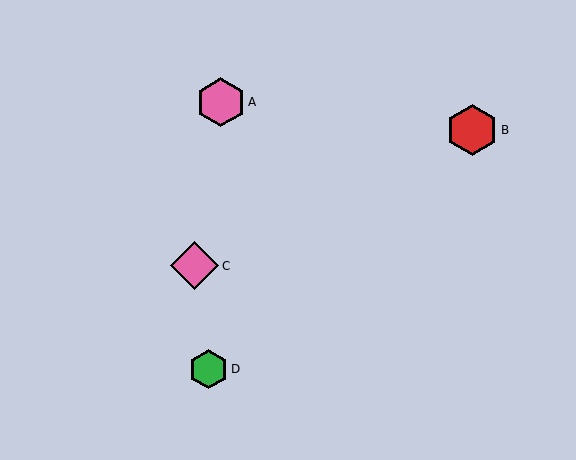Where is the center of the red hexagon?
The center of the red hexagon is at (472, 130).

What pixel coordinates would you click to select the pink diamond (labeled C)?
Click at (195, 266) to select the pink diamond C.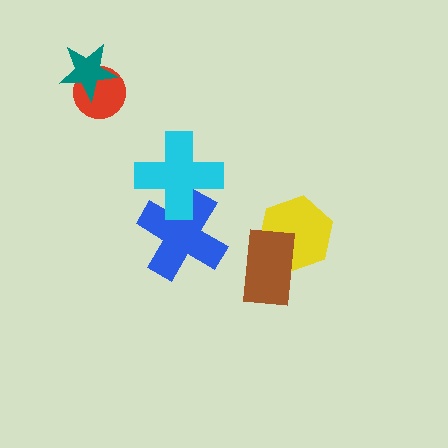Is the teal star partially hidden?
No, no other shape covers it.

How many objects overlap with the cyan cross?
1 object overlaps with the cyan cross.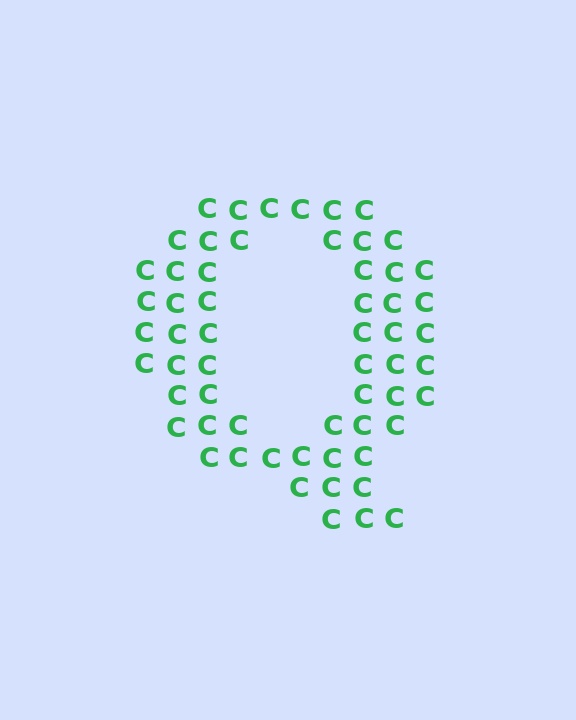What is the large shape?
The large shape is the letter Q.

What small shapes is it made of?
It is made of small letter C's.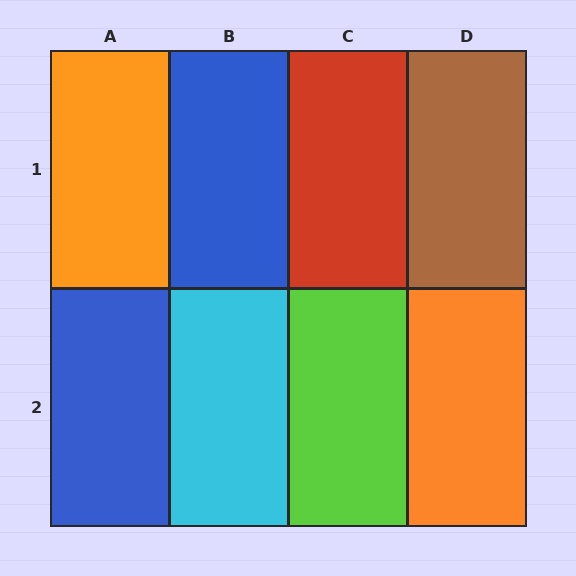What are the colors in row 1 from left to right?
Orange, blue, red, brown.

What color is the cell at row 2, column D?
Orange.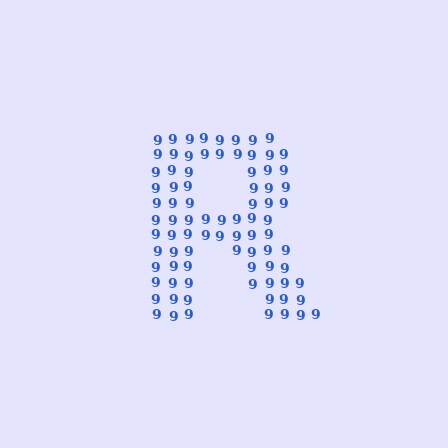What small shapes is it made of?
It is made of small digit 9's.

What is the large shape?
The large shape is the letter R.